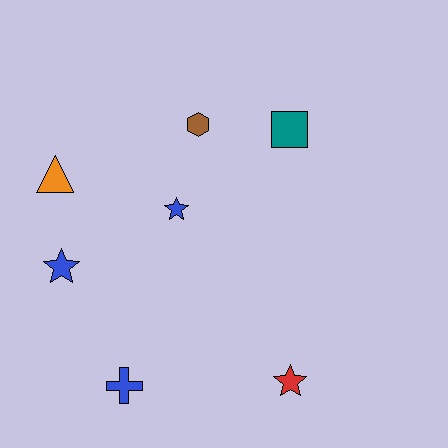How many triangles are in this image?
There is 1 triangle.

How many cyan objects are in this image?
There are no cyan objects.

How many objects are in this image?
There are 7 objects.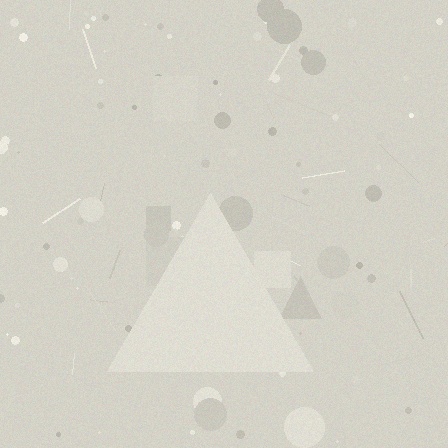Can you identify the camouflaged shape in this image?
The camouflaged shape is a triangle.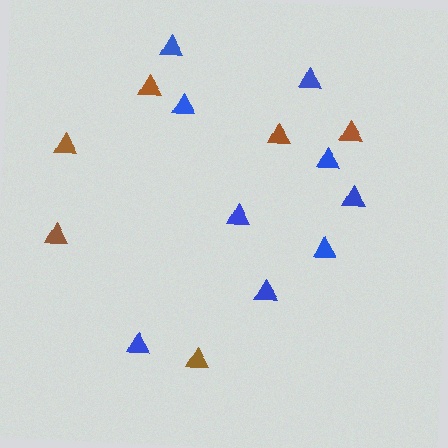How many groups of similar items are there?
There are 2 groups: one group of brown triangles (6) and one group of blue triangles (9).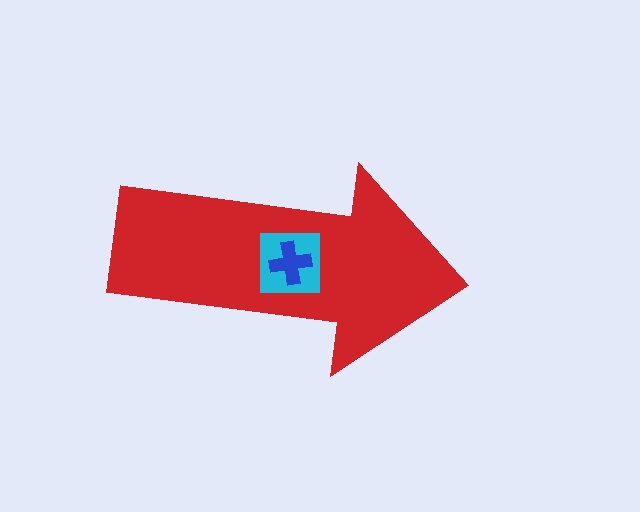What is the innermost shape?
The blue cross.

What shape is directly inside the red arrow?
The cyan square.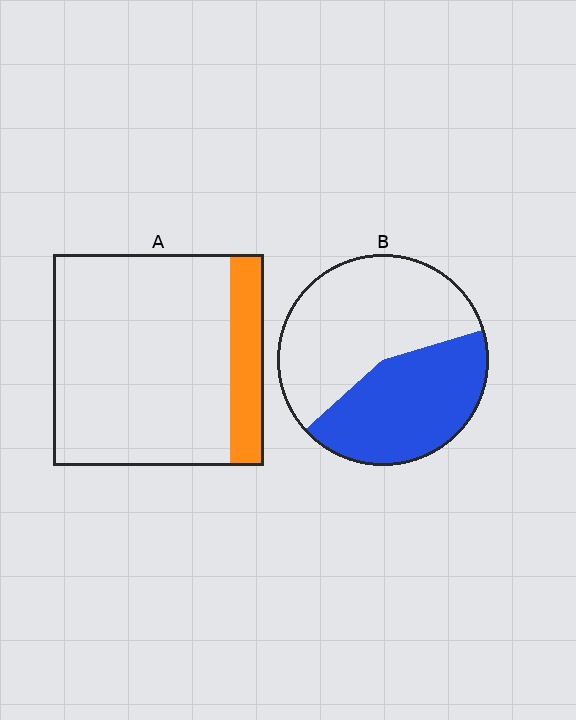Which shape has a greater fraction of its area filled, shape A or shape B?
Shape B.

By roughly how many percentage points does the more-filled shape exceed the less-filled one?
By roughly 25 percentage points (B over A).